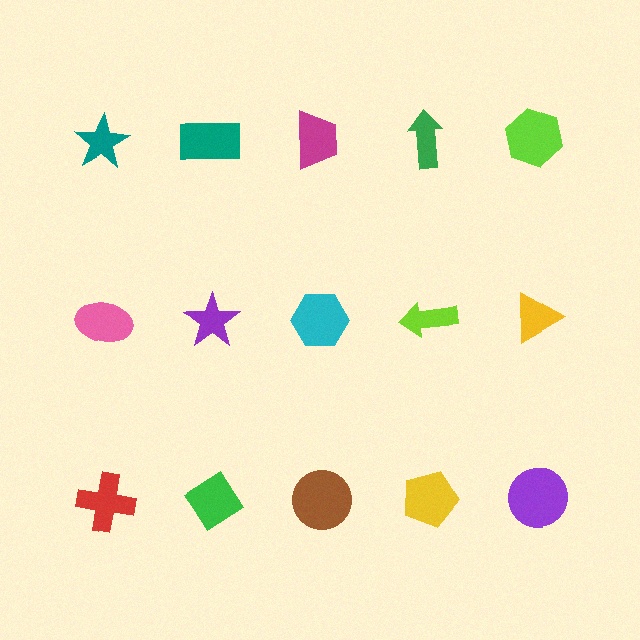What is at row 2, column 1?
A pink ellipse.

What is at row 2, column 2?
A purple star.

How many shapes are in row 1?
5 shapes.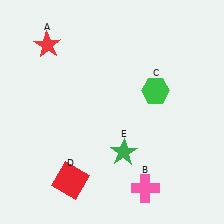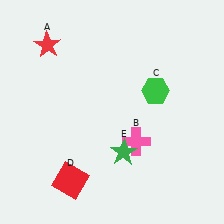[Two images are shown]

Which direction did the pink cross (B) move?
The pink cross (B) moved up.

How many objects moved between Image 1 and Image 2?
1 object moved between the two images.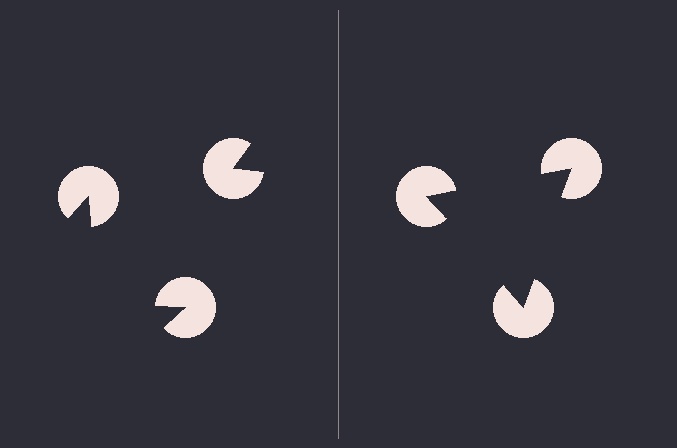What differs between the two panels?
The pac-man discs are positioned identically on both sides; only the wedge orientations differ. On the right they align to a triangle; on the left they are misaligned.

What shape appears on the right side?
An illusory triangle.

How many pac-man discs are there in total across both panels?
6 — 3 on each side.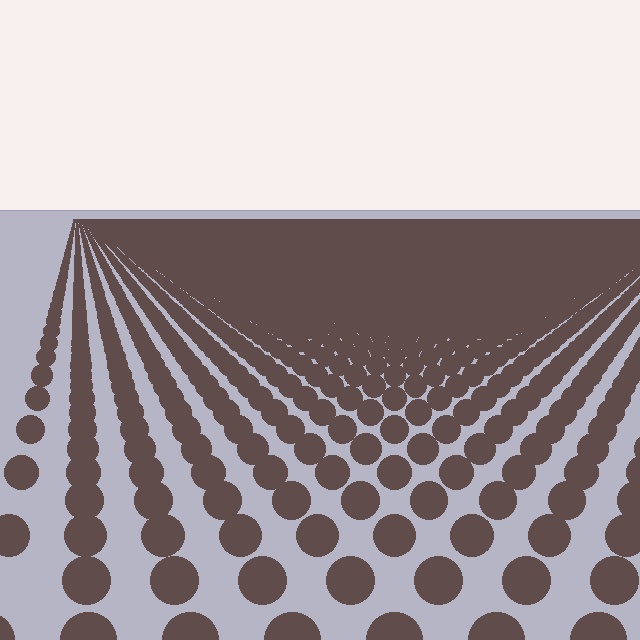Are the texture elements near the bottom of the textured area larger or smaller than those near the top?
Larger. Near the bottom, elements are closer to the viewer and appear at a bigger on-screen size.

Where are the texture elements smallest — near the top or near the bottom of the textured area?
Near the top.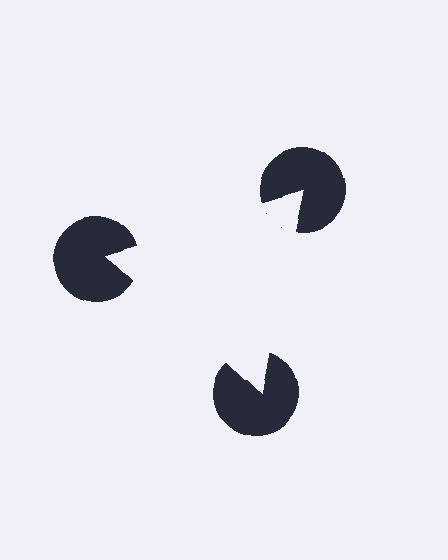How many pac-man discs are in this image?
There are 3 — one at each vertex of the illusory triangle.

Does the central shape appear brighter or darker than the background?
It typically appears slightly brighter than the background, even though no actual brightness change is drawn.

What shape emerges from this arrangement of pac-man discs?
An illusory triangle — its edges are inferred from the aligned wedge cuts in the pac-man discs, not physically drawn.